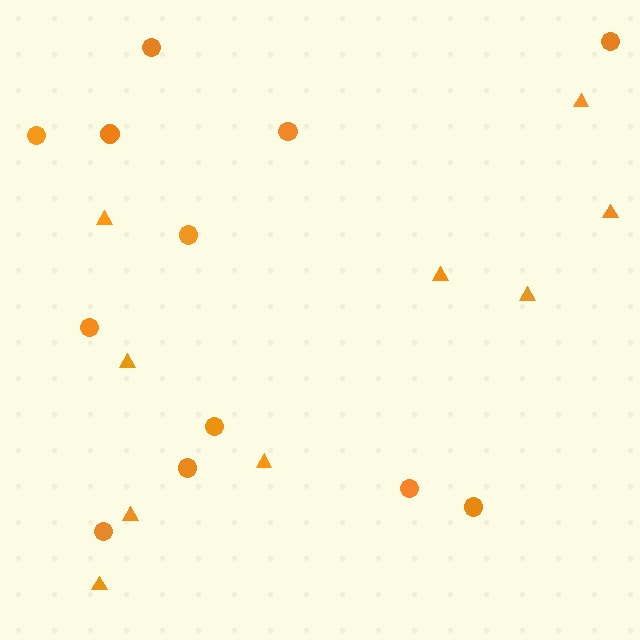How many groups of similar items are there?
There are 2 groups: one group of circles (12) and one group of triangles (9).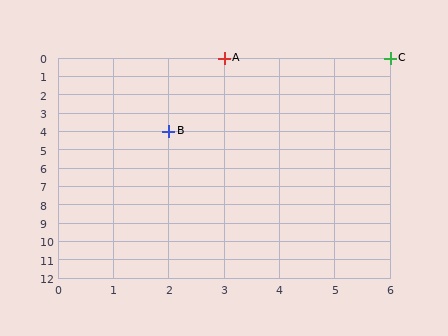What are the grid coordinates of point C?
Point C is at grid coordinates (6, 0).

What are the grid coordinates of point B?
Point B is at grid coordinates (2, 4).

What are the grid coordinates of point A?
Point A is at grid coordinates (3, 0).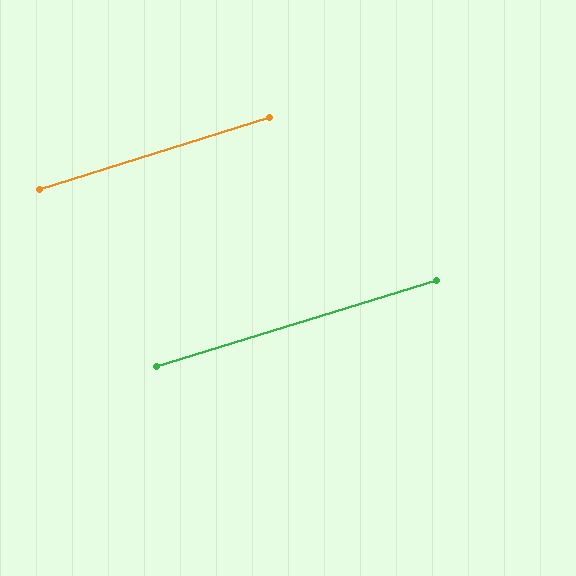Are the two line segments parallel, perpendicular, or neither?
Parallel — their directions differ by only 0.3°.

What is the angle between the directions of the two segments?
Approximately 0 degrees.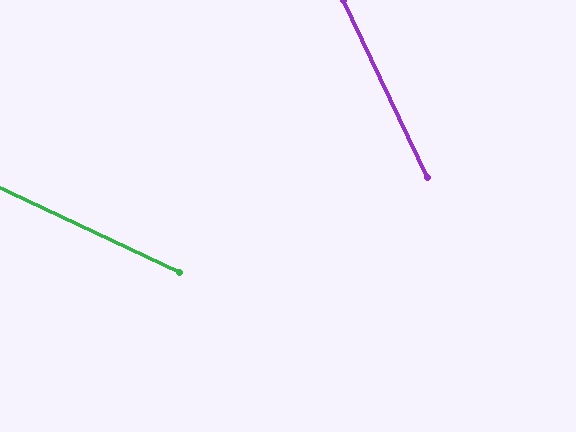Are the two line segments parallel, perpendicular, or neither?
Neither parallel nor perpendicular — they differ by about 39°.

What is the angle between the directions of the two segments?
Approximately 39 degrees.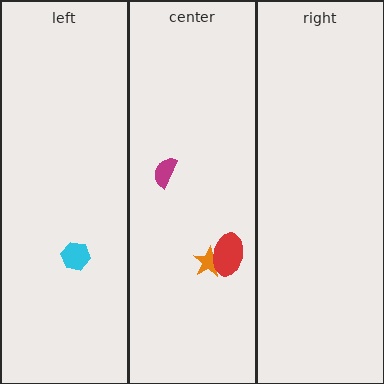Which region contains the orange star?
The center region.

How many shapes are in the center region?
3.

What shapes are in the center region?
The orange star, the magenta semicircle, the red ellipse.